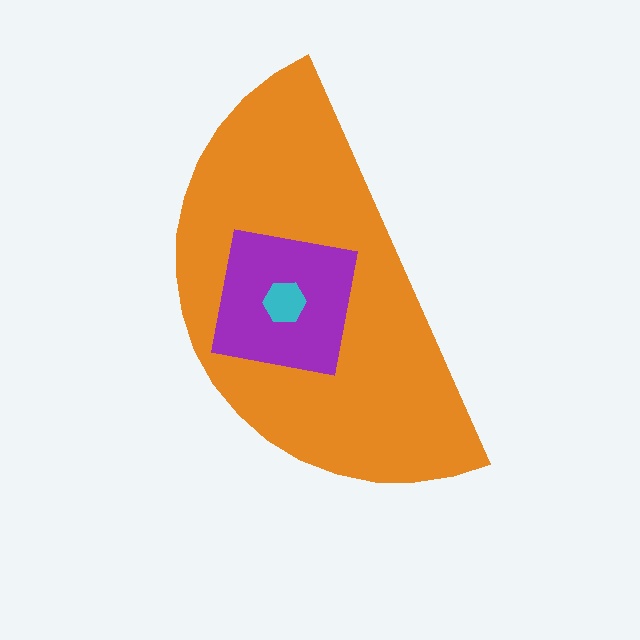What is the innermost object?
The cyan hexagon.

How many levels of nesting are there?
3.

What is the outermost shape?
The orange semicircle.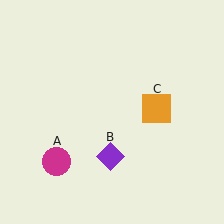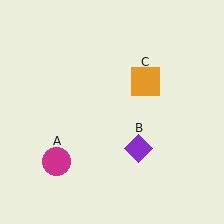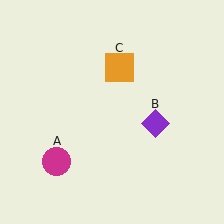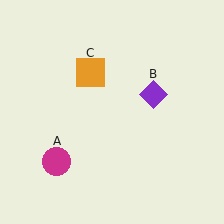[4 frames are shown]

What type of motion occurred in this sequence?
The purple diamond (object B), orange square (object C) rotated counterclockwise around the center of the scene.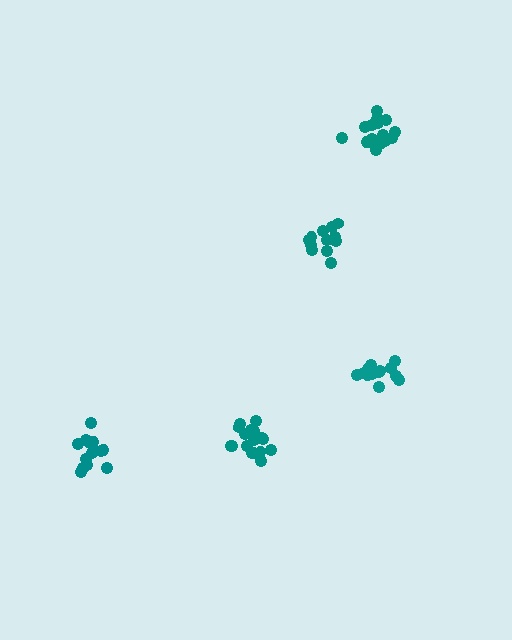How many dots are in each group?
Group 1: 13 dots, Group 2: 17 dots, Group 3: 12 dots, Group 4: 14 dots, Group 5: 18 dots (74 total).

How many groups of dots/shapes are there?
There are 5 groups.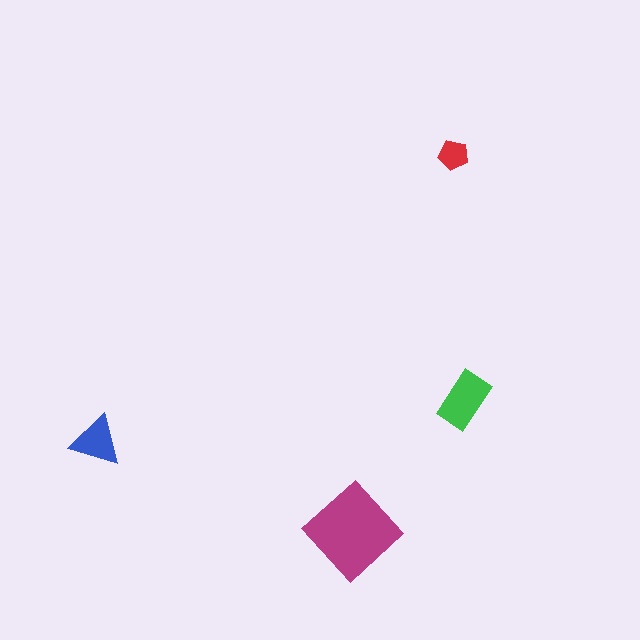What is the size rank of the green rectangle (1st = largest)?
2nd.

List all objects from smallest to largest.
The red pentagon, the blue triangle, the green rectangle, the magenta diamond.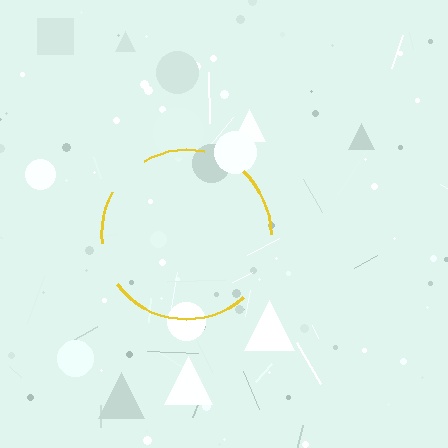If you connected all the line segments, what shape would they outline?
They would outline a circle.